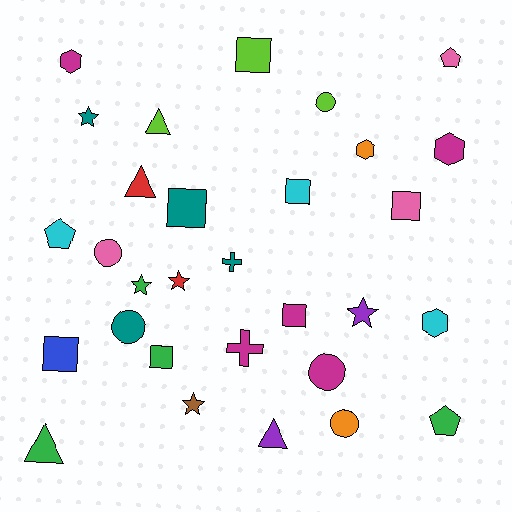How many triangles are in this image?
There are 4 triangles.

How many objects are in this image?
There are 30 objects.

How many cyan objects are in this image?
There are 3 cyan objects.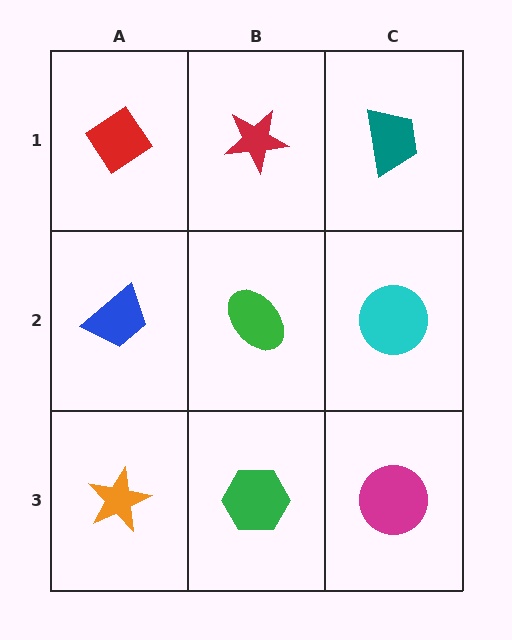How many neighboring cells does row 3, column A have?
2.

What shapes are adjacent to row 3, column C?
A cyan circle (row 2, column C), a green hexagon (row 3, column B).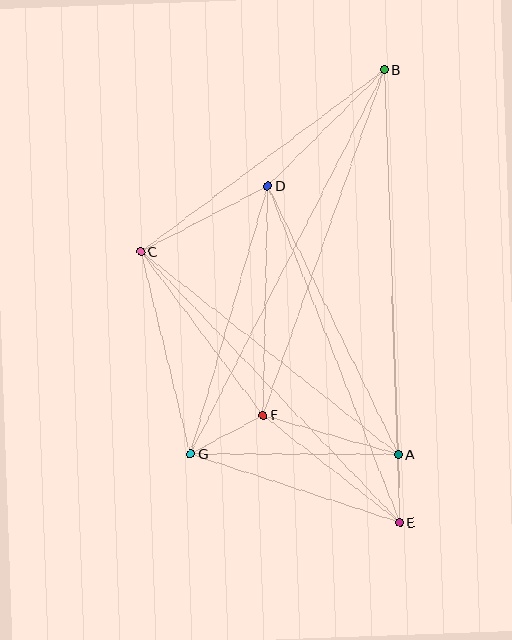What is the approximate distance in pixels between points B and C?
The distance between B and C is approximately 304 pixels.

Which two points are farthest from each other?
Points B and E are farthest from each other.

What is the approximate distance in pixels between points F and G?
The distance between F and G is approximately 82 pixels.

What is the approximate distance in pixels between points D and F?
The distance between D and F is approximately 230 pixels.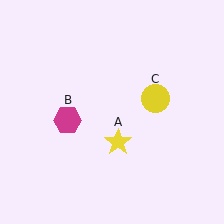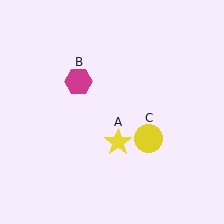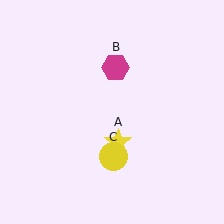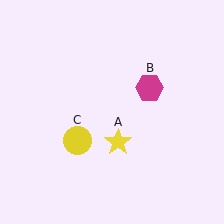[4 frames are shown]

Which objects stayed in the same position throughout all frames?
Yellow star (object A) remained stationary.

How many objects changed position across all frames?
2 objects changed position: magenta hexagon (object B), yellow circle (object C).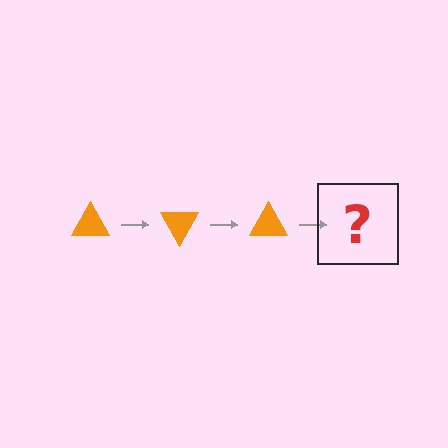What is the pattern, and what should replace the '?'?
The pattern is that the triangle rotates 60 degrees each step. The '?' should be an orange triangle rotated 180 degrees.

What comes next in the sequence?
The next element should be an orange triangle rotated 180 degrees.